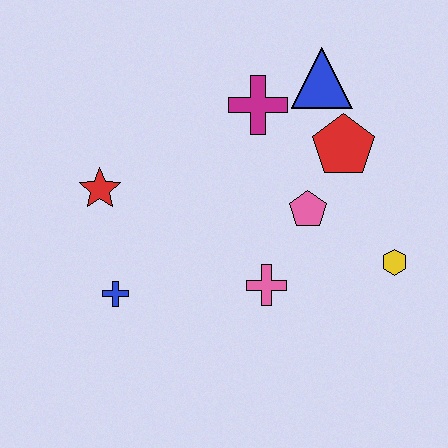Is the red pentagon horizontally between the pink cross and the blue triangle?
No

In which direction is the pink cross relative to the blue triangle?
The pink cross is below the blue triangle.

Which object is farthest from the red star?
The yellow hexagon is farthest from the red star.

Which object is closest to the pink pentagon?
The red pentagon is closest to the pink pentagon.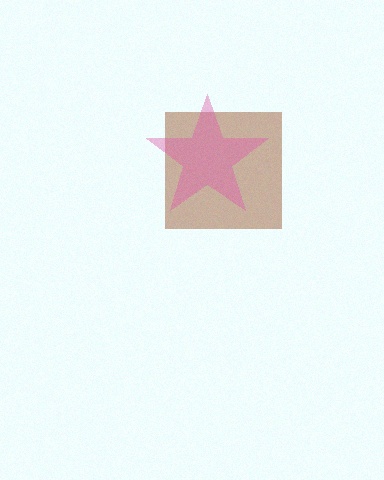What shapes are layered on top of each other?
The layered shapes are: a brown square, a pink star.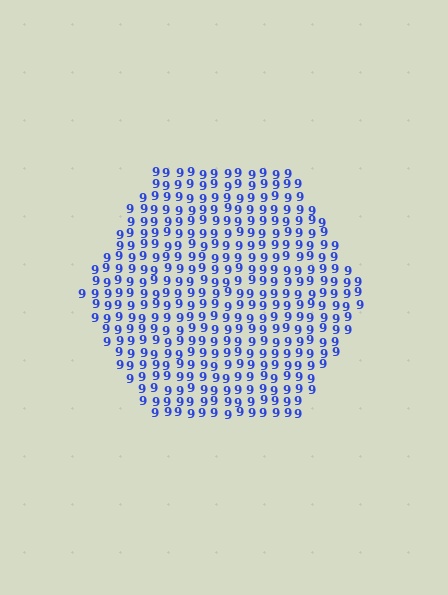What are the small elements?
The small elements are digit 9's.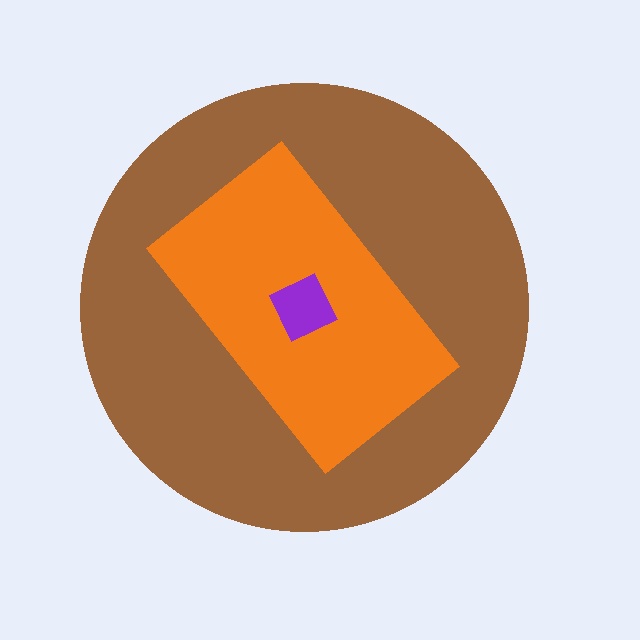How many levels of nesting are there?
3.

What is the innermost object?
The purple diamond.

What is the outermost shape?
The brown circle.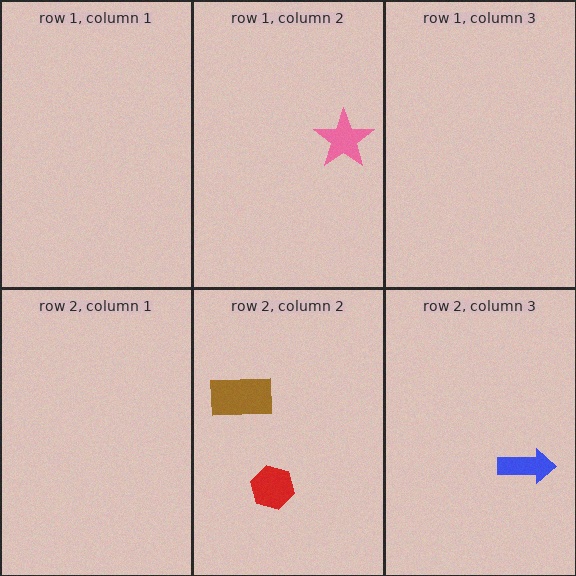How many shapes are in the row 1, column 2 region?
1.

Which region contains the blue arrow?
The row 2, column 3 region.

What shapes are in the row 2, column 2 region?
The brown rectangle, the red hexagon.